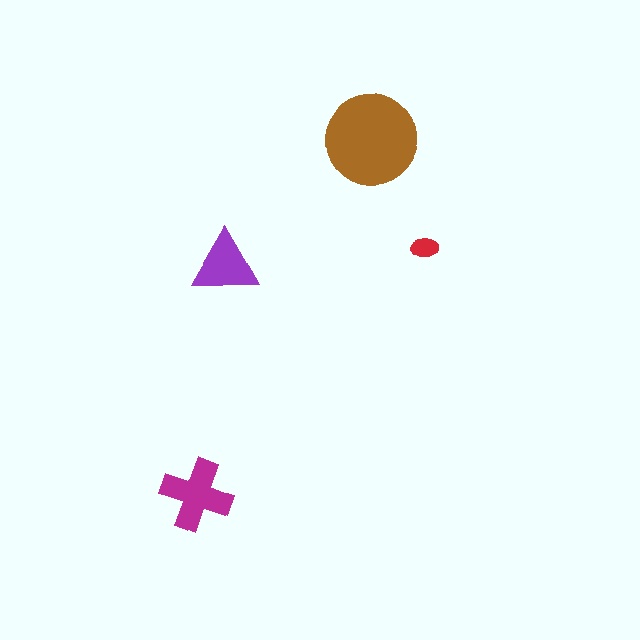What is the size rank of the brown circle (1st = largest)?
1st.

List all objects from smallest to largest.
The red ellipse, the purple triangle, the magenta cross, the brown circle.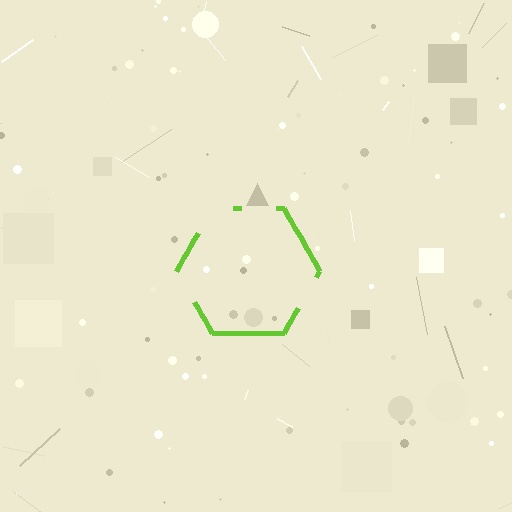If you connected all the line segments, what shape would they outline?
They would outline a hexagon.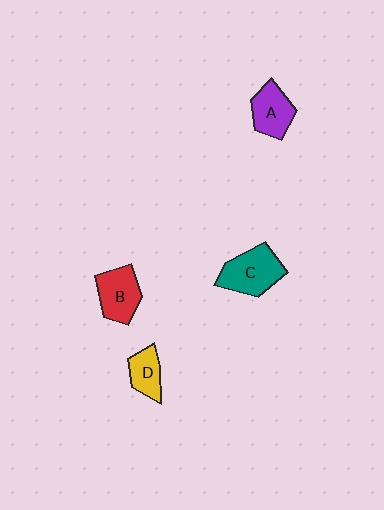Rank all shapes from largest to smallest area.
From largest to smallest: C (teal), B (red), A (purple), D (yellow).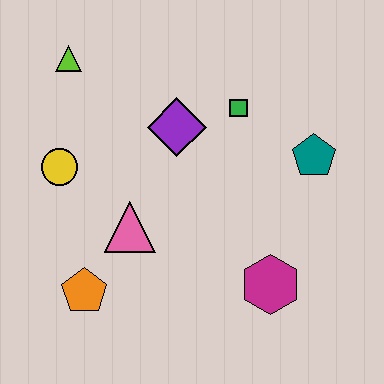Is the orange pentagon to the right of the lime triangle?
Yes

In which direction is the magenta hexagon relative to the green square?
The magenta hexagon is below the green square.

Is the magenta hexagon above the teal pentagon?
No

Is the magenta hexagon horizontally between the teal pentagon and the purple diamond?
Yes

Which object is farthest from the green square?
The orange pentagon is farthest from the green square.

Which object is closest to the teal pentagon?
The green square is closest to the teal pentagon.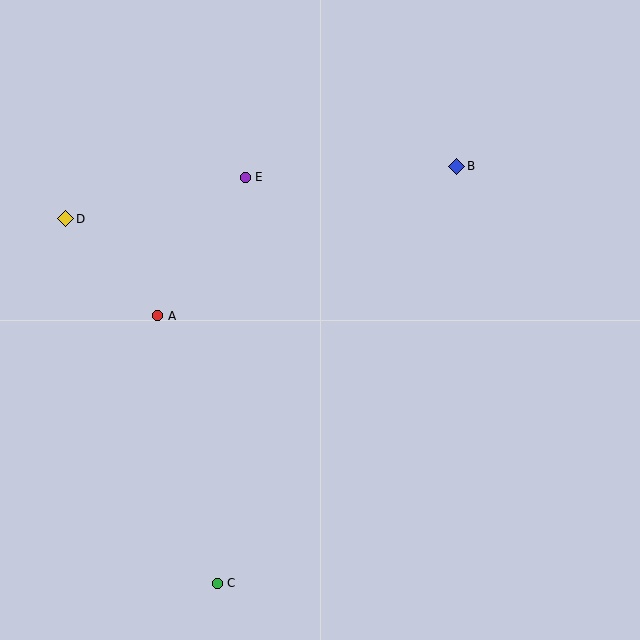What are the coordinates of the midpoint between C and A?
The midpoint between C and A is at (188, 449).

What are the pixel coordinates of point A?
Point A is at (158, 316).